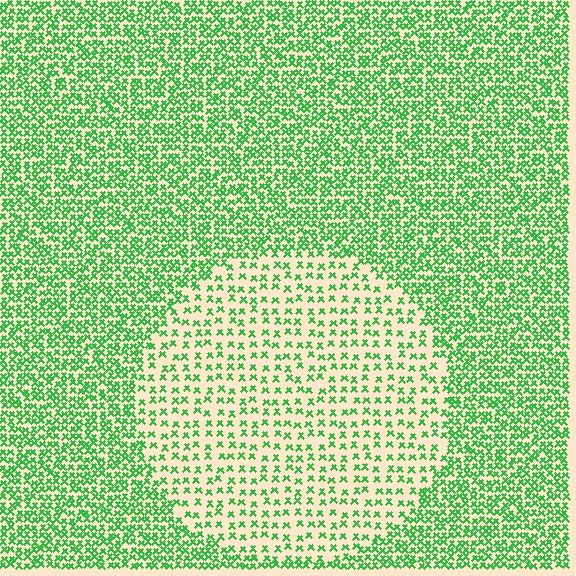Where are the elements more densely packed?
The elements are more densely packed outside the circle boundary.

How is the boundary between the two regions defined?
The boundary is defined by a change in element density (approximately 2.2x ratio). All elements are the same color, size, and shape.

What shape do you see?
I see a circle.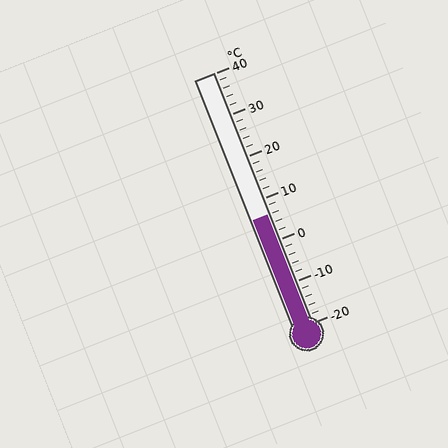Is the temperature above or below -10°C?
The temperature is above -10°C.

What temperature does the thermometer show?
The thermometer shows approximately 6°C.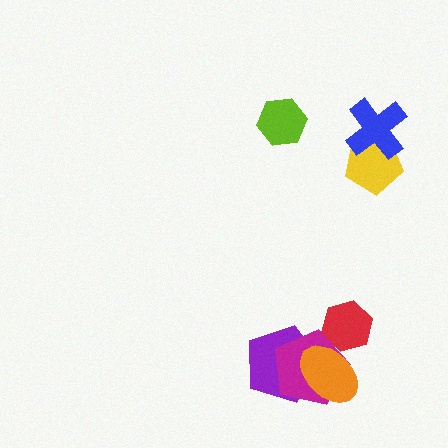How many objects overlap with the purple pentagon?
2 objects overlap with the purple pentagon.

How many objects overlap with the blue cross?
1 object overlaps with the blue cross.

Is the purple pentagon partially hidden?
Yes, it is partially covered by another shape.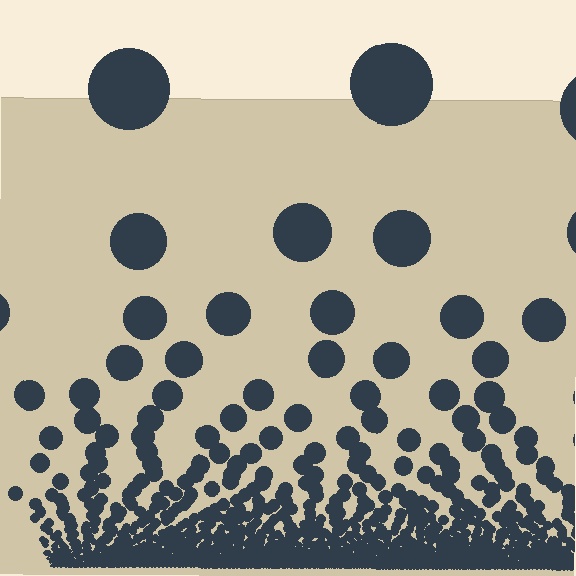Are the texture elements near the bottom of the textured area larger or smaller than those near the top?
Smaller. The gradient is inverted — elements near the bottom are smaller and denser.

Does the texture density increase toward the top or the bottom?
Density increases toward the bottom.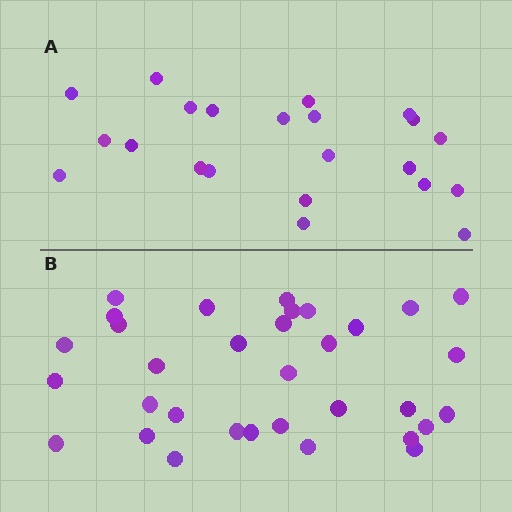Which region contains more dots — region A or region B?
Region B (the bottom region) has more dots.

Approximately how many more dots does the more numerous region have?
Region B has roughly 12 or so more dots than region A.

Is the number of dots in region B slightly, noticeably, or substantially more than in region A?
Region B has substantially more. The ratio is roughly 1.5 to 1.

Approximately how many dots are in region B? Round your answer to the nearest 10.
About 30 dots. (The exact count is 33, which rounds to 30.)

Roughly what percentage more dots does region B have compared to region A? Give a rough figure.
About 50% more.